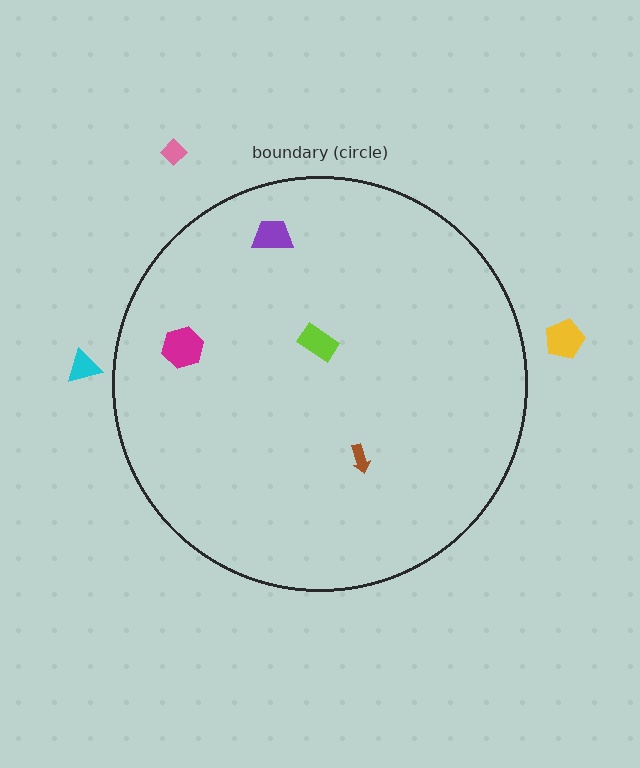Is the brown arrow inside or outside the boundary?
Inside.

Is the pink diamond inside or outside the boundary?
Outside.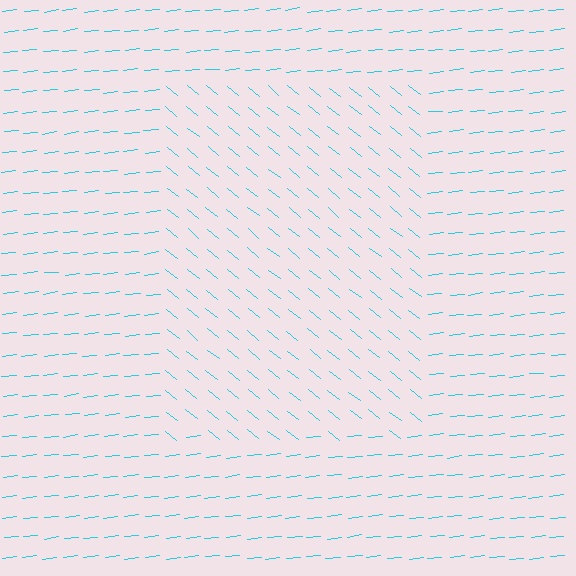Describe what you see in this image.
The image is filled with small cyan line segments. A rectangle region in the image has lines oriented differently from the surrounding lines, creating a visible texture boundary.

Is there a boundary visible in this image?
Yes, there is a texture boundary formed by a change in line orientation.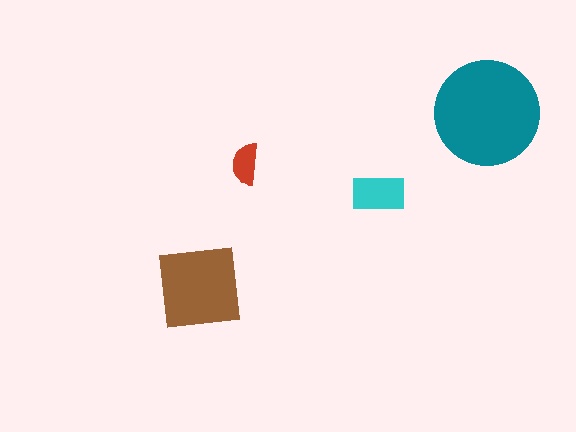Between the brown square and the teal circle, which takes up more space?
The teal circle.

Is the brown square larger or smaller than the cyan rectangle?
Larger.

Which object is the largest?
The teal circle.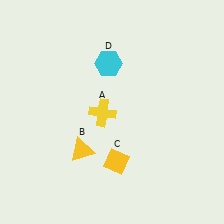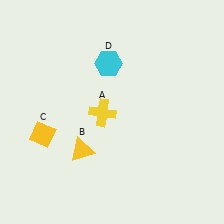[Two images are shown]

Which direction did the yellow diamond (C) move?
The yellow diamond (C) moved left.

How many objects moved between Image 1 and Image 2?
1 object moved between the two images.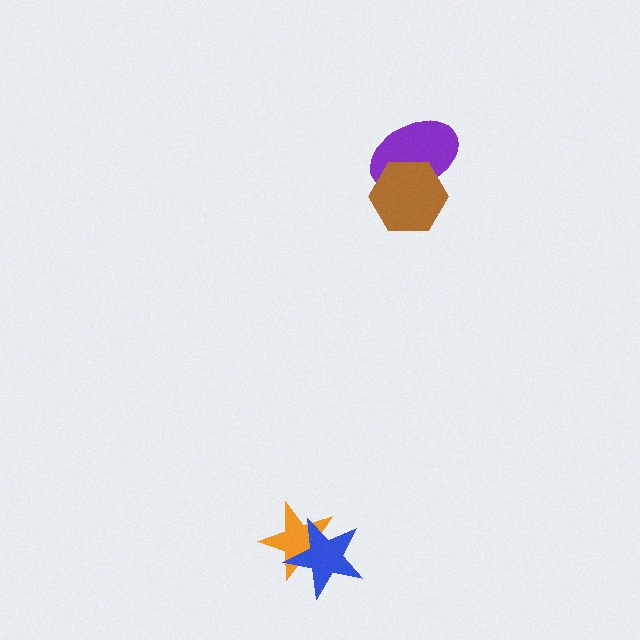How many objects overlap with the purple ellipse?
1 object overlaps with the purple ellipse.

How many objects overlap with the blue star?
1 object overlaps with the blue star.